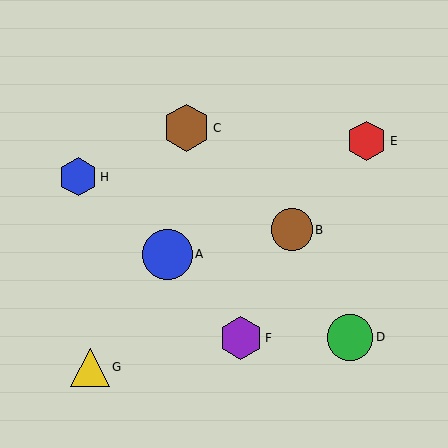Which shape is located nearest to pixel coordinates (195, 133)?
The brown hexagon (labeled C) at (186, 128) is nearest to that location.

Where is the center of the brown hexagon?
The center of the brown hexagon is at (186, 128).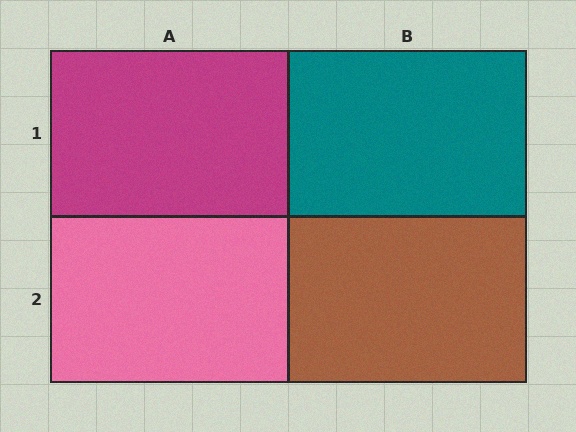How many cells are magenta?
1 cell is magenta.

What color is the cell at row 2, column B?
Brown.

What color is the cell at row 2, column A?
Pink.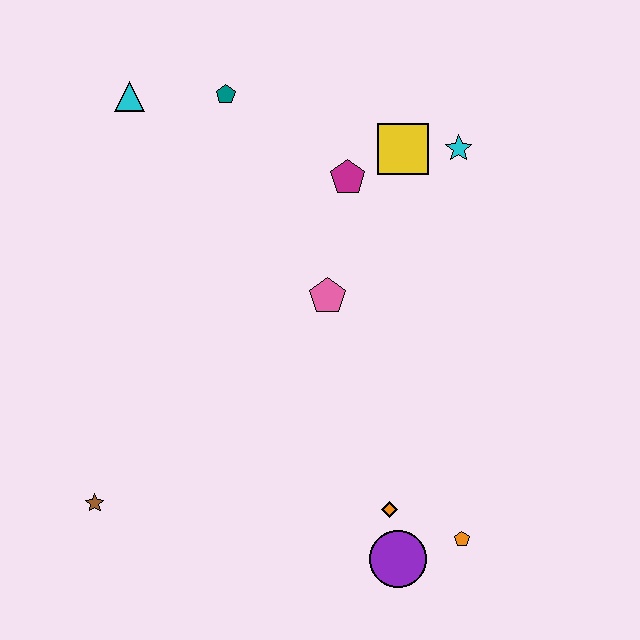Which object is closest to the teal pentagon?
The cyan triangle is closest to the teal pentagon.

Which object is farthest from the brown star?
The cyan star is farthest from the brown star.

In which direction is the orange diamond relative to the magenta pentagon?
The orange diamond is below the magenta pentagon.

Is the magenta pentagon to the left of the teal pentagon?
No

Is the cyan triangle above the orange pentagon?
Yes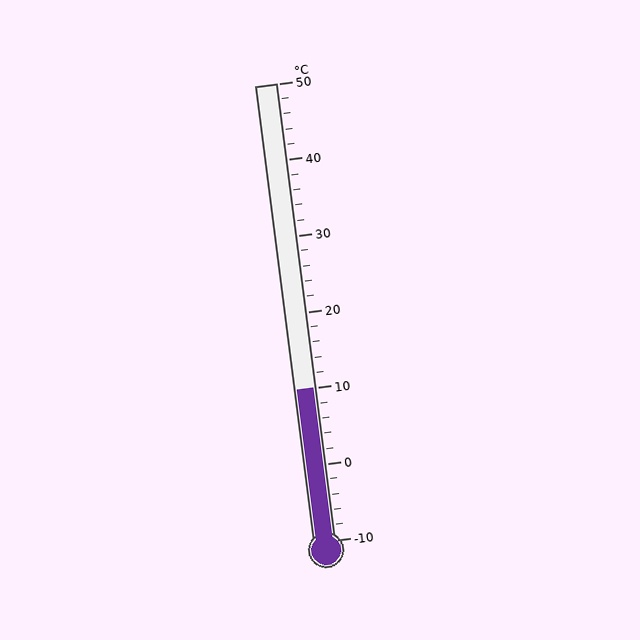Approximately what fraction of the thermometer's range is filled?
The thermometer is filled to approximately 35% of its range.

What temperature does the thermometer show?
The thermometer shows approximately 10°C.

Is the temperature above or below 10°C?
The temperature is at 10°C.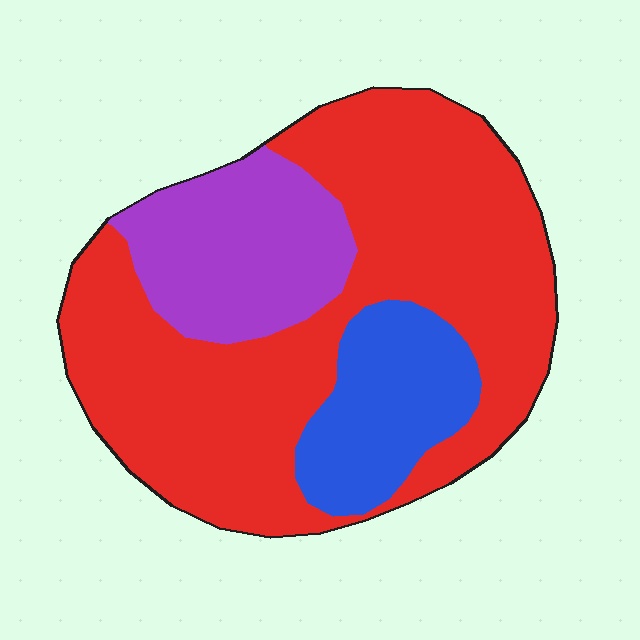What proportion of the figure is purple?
Purple takes up between a sixth and a third of the figure.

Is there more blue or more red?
Red.